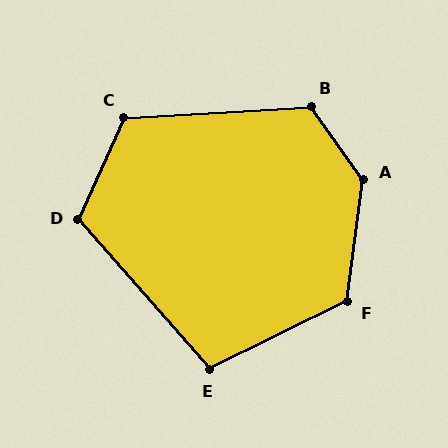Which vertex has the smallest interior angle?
E, at approximately 105 degrees.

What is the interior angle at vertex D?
Approximately 114 degrees (obtuse).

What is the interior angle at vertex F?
Approximately 123 degrees (obtuse).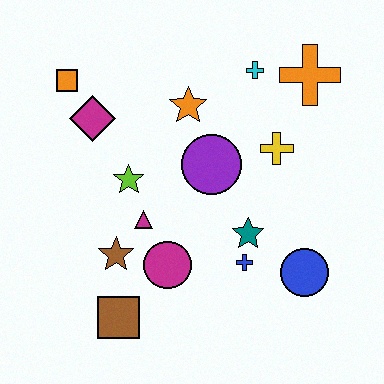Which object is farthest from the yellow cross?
The brown square is farthest from the yellow cross.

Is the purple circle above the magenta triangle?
Yes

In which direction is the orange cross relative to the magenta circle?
The orange cross is above the magenta circle.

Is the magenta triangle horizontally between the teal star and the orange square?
Yes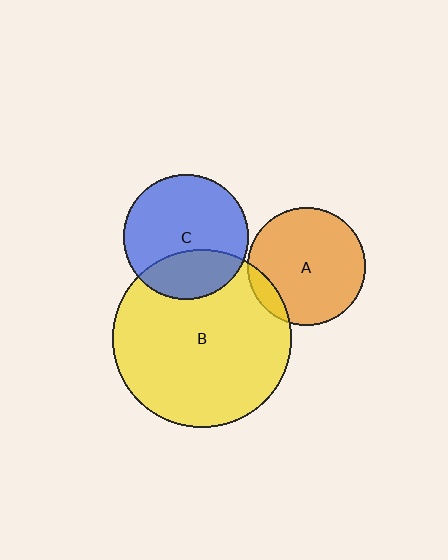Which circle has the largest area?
Circle B (yellow).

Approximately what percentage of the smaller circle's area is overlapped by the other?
Approximately 10%.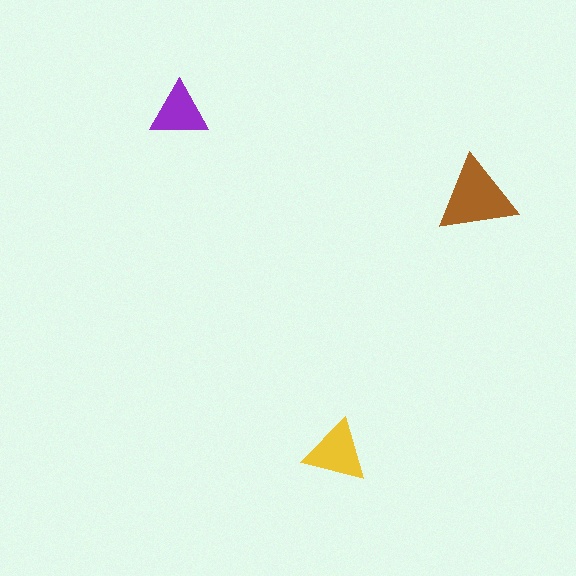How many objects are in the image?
There are 3 objects in the image.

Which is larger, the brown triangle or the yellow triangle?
The brown one.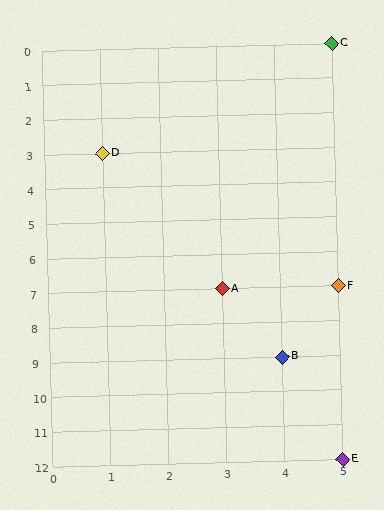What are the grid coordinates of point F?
Point F is at grid coordinates (5, 7).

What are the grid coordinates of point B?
Point B is at grid coordinates (4, 9).